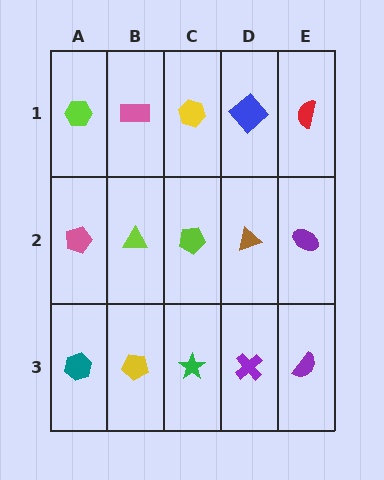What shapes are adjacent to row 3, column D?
A brown triangle (row 2, column D), a green star (row 3, column C), a purple semicircle (row 3, column E).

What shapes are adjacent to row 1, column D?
A brown triangle (row 2, column D), a yellow hexagon (row 1, column C), a red semicircle (row 1, column E).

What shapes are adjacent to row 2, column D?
A blue diamond (row 1, column D), a purple cross (row 3, column D), a lime pentagon (row 2, column C), a purple ellipse (row 2, column E).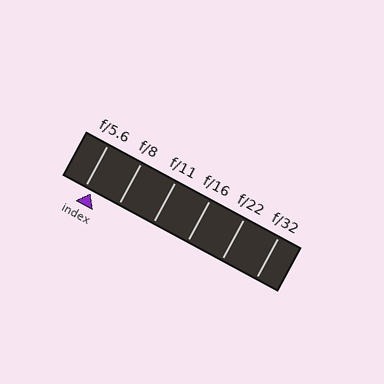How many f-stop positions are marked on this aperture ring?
There are 6 f-stop positions marked.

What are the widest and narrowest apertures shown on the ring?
The widest aperture shown is f/5.6 and the narrowest is f/32.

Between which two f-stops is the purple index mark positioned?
The index mark is between f/5.6 and f/8.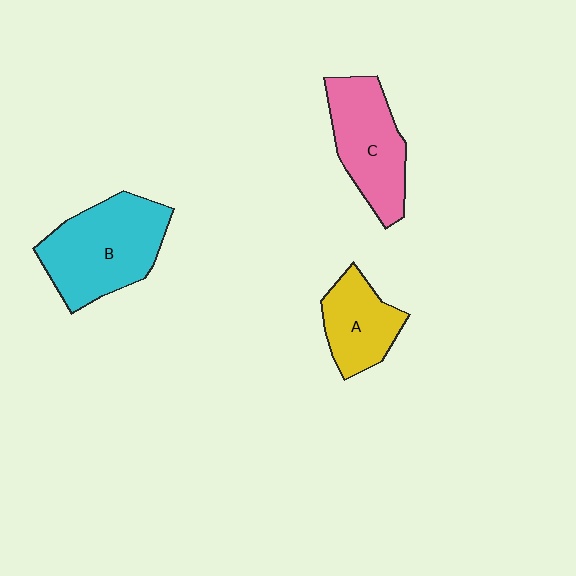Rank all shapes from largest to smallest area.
From largest to smallest: B (cyan), C (pink), A (yellow).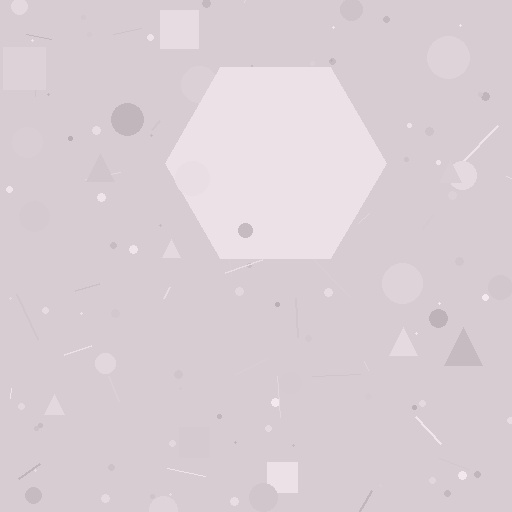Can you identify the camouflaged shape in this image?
The camouflaged shape is a hexagon.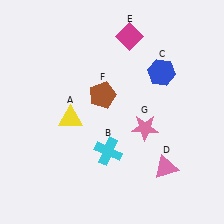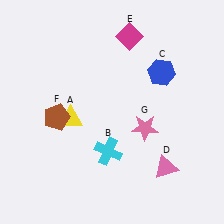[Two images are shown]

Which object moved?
The brown pentagon (F) moved left.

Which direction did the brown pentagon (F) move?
The brown pentagon (F) moved left.